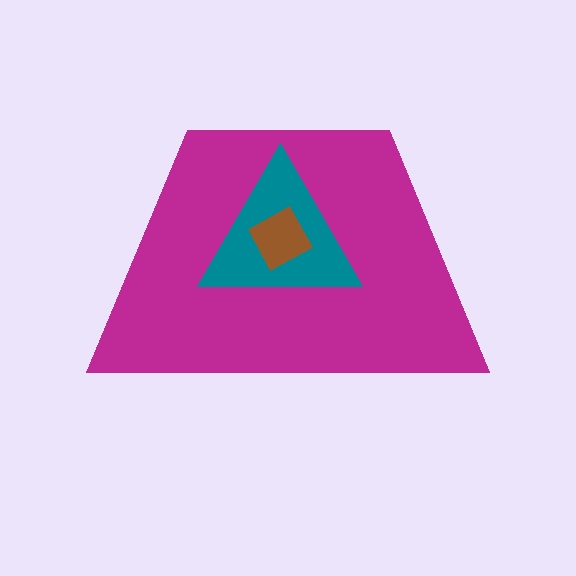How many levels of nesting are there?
3.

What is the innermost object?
The brown square.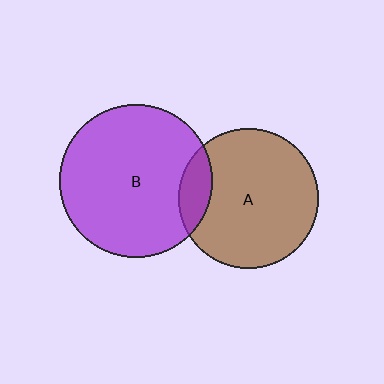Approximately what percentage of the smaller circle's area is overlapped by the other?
Approximately 15%.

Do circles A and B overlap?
Yes.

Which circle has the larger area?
Circle B (purple).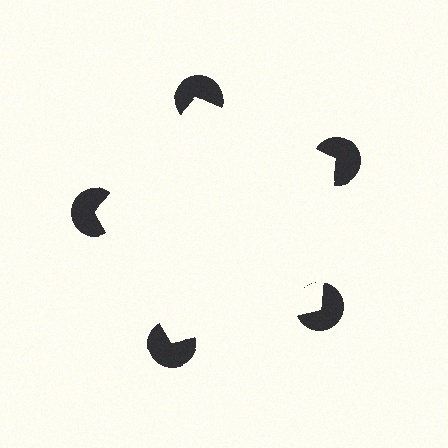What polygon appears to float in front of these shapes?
An illusory pentagon — its edges are inferred from the aligned wedge cuts in the pac-man discs, not physically drawn.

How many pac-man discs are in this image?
There are 5 — one at each vertex of the illusory pentagon.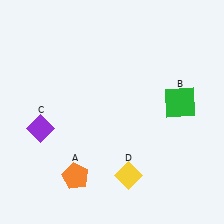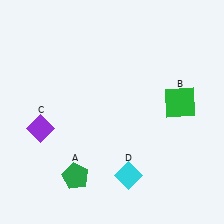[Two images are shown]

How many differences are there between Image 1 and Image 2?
There are 2 differences between the two images.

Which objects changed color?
A changed from orange to green. D changed from yellow to cyan.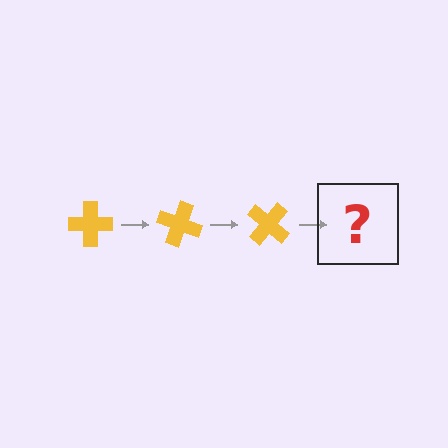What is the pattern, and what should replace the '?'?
The pattern is that the cross rotates 20 degrees each step. The '?' should be a yellow cross rotated 60 degrees.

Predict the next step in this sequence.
The next step is a yellow cross rotated 60 degrees.